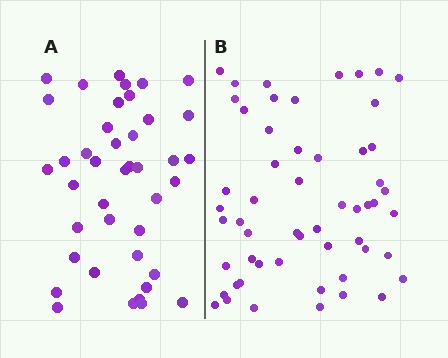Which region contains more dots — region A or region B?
Region B (the right region) has more dots.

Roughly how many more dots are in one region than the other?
Region B has approximately 15 more dots than region A.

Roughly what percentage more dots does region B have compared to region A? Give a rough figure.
About 35% more.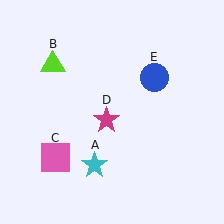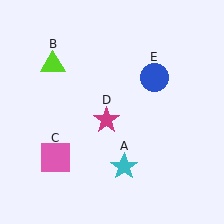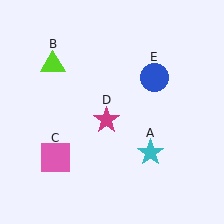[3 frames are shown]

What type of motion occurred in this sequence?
The cyan star (object A) rotated counterclockwise around the center of the scene.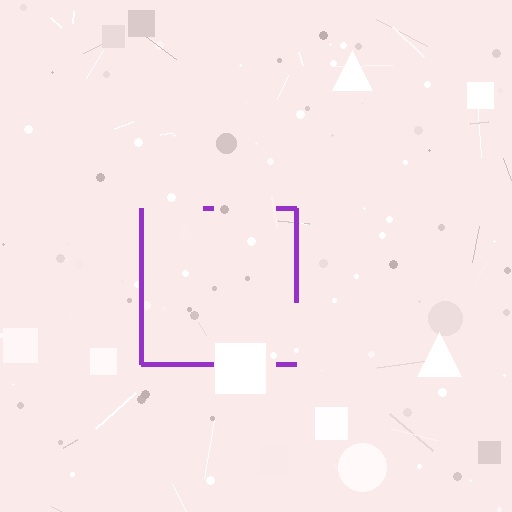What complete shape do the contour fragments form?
The contour fragments form a square.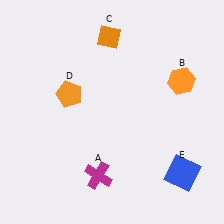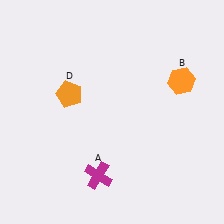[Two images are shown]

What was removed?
The orange diamond (C), the blue square (E) were removed in Image 2.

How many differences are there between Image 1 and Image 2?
There are 2 differences between the two images.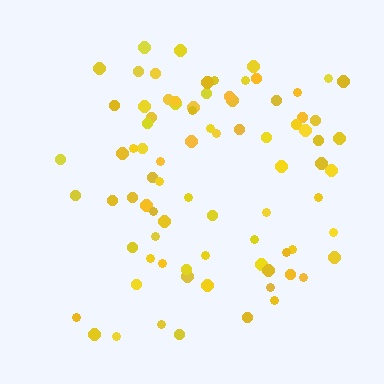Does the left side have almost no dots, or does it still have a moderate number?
Still a moderate number, just noticeably fewer than the right.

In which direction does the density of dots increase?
From left to right, with the right side densest.